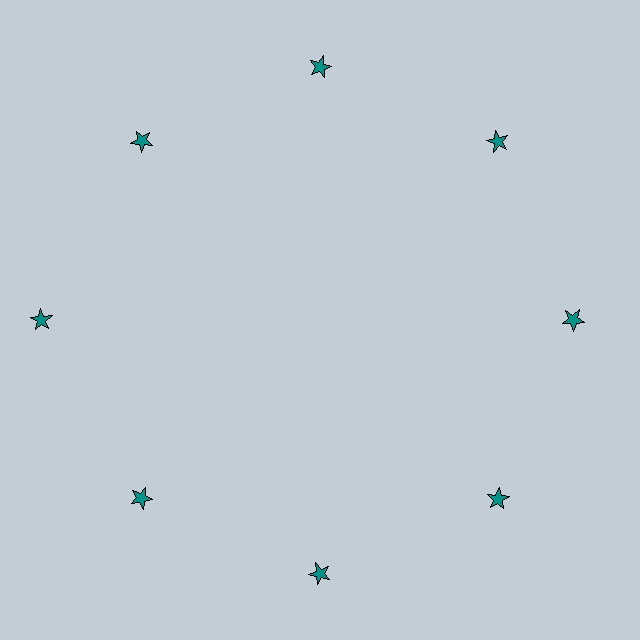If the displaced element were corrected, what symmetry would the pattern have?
It would have 8-fold rotational symmetry — the pattern would map onto itself every 45 degrees.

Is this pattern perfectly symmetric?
No. The 8 teal stars are arranged in a ring, but one element near the 9 o'clock position is pushed outward from the center, breaking the 8-fold rotational symmetry.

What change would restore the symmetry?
The symmetry would be restored by moving it inward, back onto the ring so that all 8 stars sit at equal angles and equal distance from the center.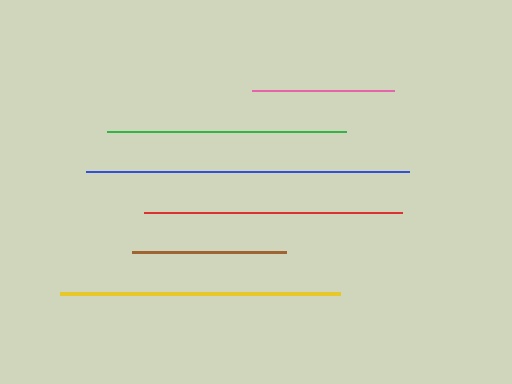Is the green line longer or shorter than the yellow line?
The yellow line is longer than the green line.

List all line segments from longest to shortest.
From longest to shortest: blue, yellow, red, green, brown, pink.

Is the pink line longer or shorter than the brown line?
The brown line is longer than the pink line.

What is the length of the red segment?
The red segment is approximately 258 pixels long.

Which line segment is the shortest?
The pink line is the shortest at approximately 142 pixels.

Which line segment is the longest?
The blue line is the longest at approximately 323 pixels.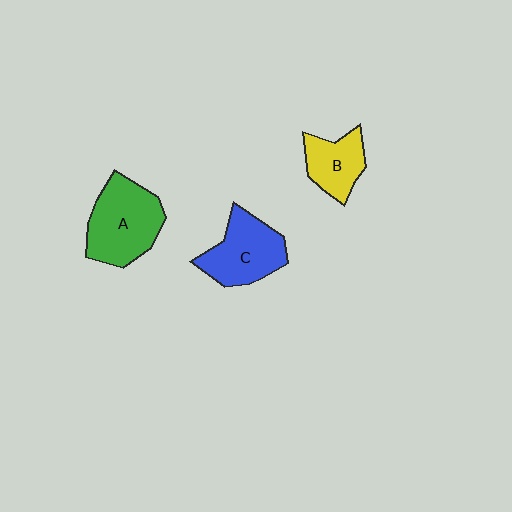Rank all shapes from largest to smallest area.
From largest to smallest: A (green), C (blue), B (yellow).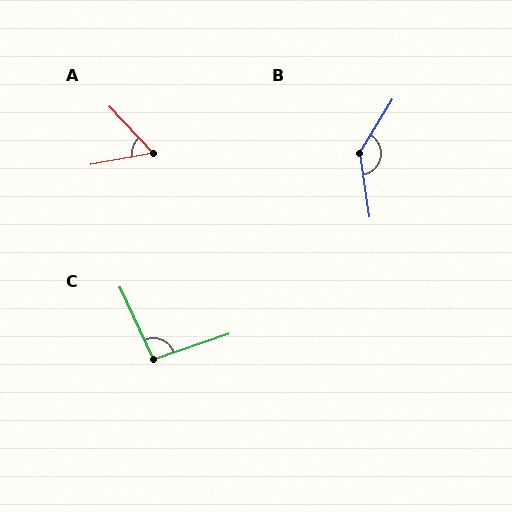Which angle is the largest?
B, at approximately 140 degrees.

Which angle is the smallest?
A, at approximately 57 degrees.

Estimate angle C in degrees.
Approximately 96 degrees.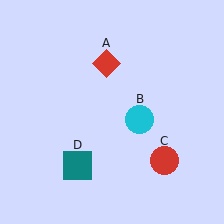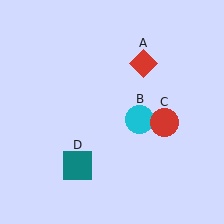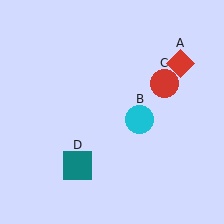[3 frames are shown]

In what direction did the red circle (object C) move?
The red circle (object C) moved up.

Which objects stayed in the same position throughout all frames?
Cyan circle (object B) and teal square (object D) remained stationary.